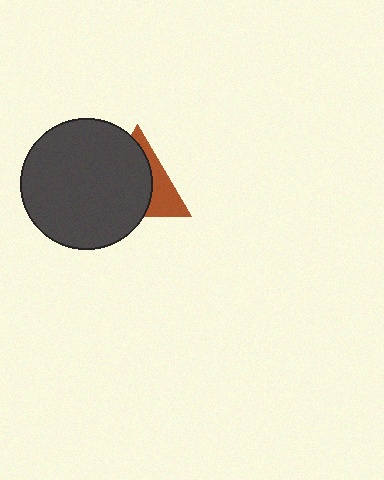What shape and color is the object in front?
The object in front is a dark gray circle.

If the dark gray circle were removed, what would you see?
You would see the complete brown triangle.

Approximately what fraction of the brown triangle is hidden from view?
Roughly 65% of the brown triangle is hidden behind the dark gray circle.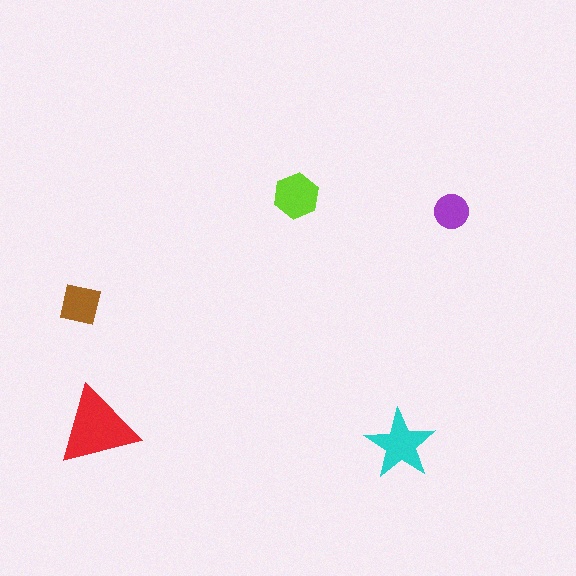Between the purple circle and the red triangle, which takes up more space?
The red triangle.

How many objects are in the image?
There are 5 objects in the image.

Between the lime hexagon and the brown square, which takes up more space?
The lime hexagon.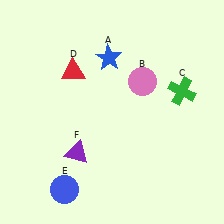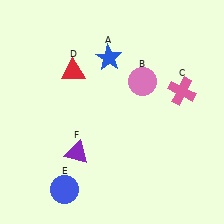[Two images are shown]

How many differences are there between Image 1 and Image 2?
There is 1 difference between the two images.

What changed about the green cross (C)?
In Image 1, C is green. In Image 2, it changed to pink.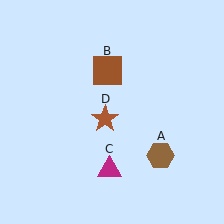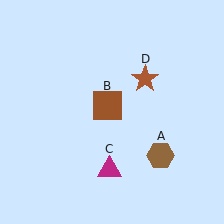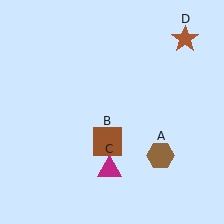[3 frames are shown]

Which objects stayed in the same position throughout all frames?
Brown hexagon (object A) and magenta triangle (object C) remained stationary.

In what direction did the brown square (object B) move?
The brown square (object B) moved down.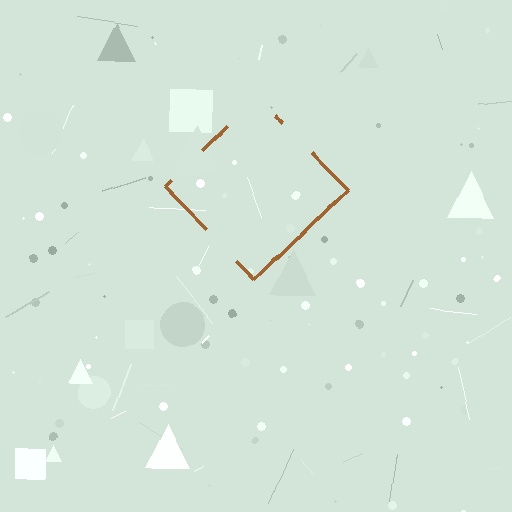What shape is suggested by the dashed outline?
The dashed outline suggests a diamond.